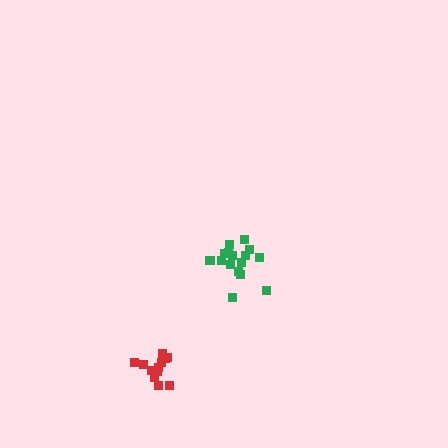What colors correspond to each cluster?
The clusters are colored: red, green.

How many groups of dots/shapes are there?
There are 2 groups.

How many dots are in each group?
Group 1: 12 dots, Group 2: 17 dots (29 total).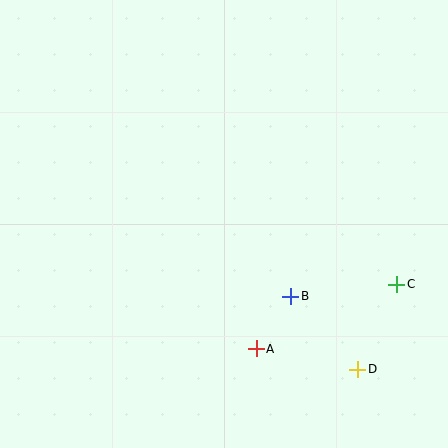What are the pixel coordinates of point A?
Point A is at (256, 349).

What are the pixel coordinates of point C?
Point C is at (397, 284).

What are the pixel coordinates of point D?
Point D is at (358, 369).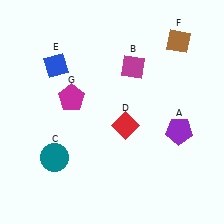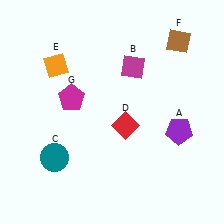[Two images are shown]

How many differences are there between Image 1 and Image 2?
There is 1 difference between the two images.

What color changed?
The diamond (E) changed from blue in Image 1 to orange in Image 2.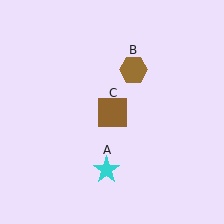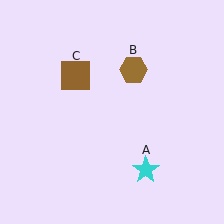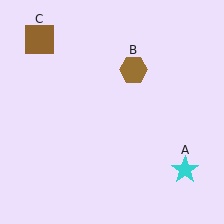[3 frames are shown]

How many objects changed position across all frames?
2 objects changed position: cyan star (object A), brown square (object C).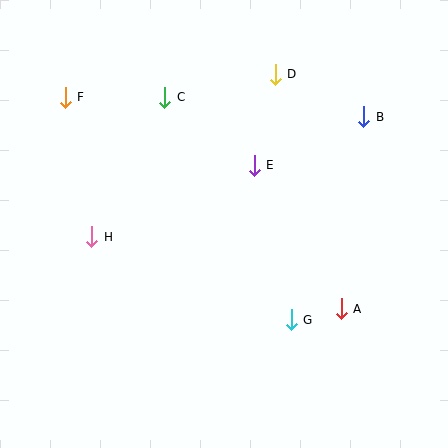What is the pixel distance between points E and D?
The distance between E and D is 93 pixels.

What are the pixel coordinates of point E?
Point E is at (254, 165).